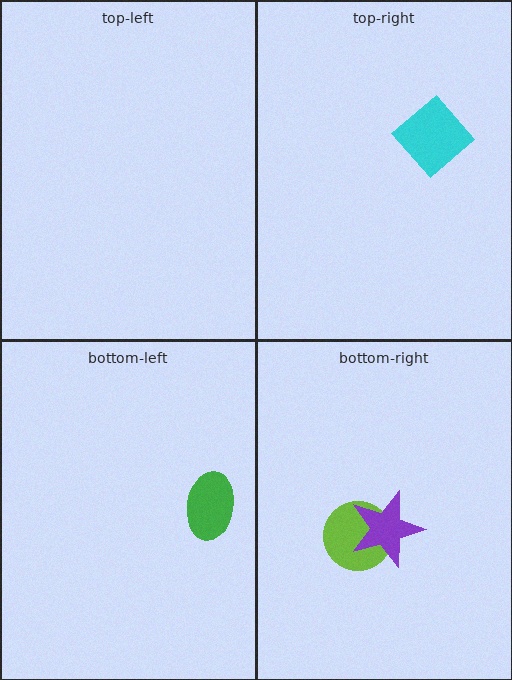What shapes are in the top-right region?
The cyan diamond.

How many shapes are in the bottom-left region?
1.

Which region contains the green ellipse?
The bottom-left region.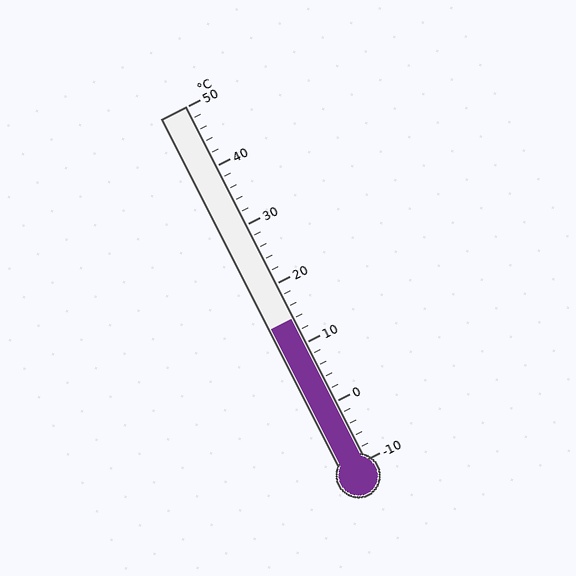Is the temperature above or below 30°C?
The temperature is below 30°C.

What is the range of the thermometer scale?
The thermometer scale ranges from -10°C to 50°C.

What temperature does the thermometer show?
The thermometer shows approximately 14°C.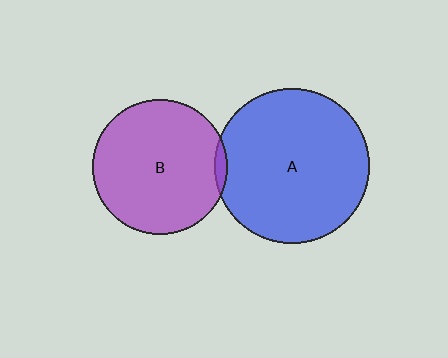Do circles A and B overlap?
Yes.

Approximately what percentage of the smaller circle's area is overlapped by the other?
Approximately 5%.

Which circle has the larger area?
Circle A (blue).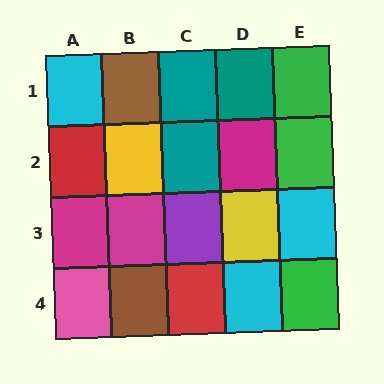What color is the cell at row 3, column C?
Purple.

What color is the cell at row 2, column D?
Magenta.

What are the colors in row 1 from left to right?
Cyan, brown, teal, teal, green.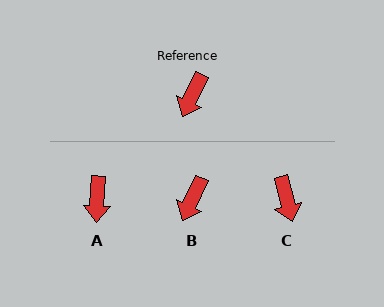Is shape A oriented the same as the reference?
No, it is off by about 22 degrees.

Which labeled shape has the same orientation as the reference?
B.